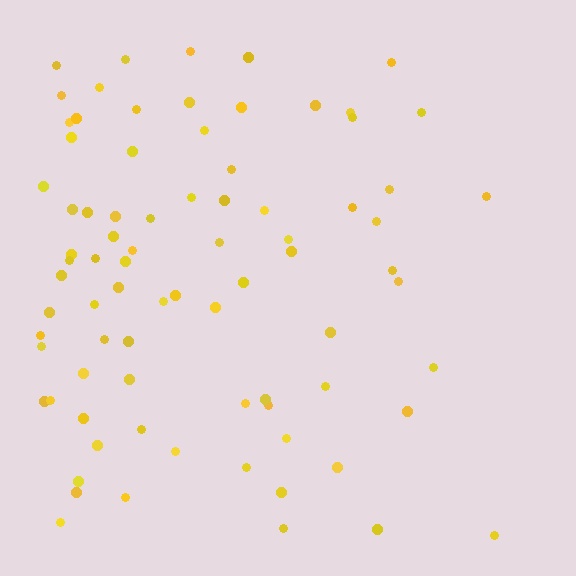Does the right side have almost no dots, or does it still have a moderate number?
Still a moderate number, just noticeably fewer than the left.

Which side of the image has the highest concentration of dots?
The left.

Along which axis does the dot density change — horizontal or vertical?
Horizontal.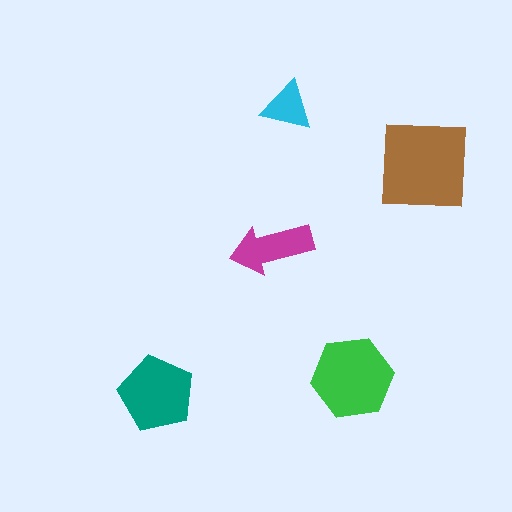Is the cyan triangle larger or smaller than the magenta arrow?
Smaller.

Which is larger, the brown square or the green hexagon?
The brown square.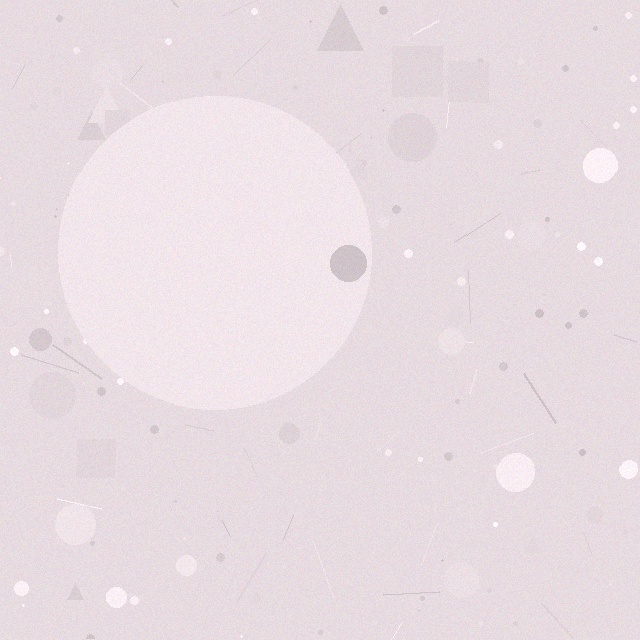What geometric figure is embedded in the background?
A circle is embedded in the background.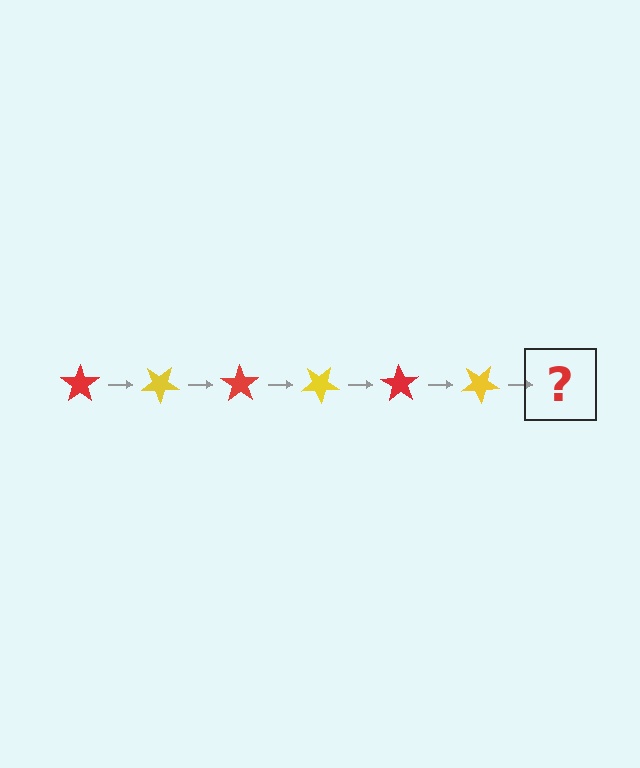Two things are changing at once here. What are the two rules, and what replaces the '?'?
The two rules are that it rotates 35 degrees each step and the color cycles through red and yellow. The '?' should be a red star, rotated 210 degrees from the start.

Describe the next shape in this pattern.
It should be a red star, rotated 210 degrees from the start.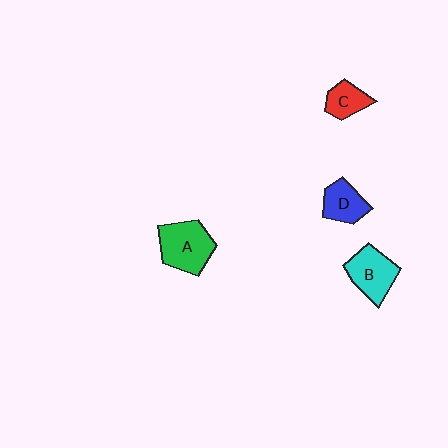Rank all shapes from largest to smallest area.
From largest to smallest: A (green), B (cyan), D (blue), C (red).